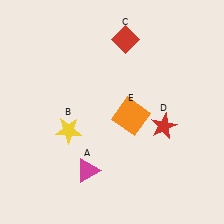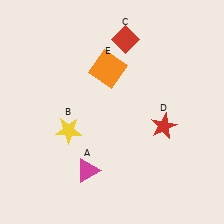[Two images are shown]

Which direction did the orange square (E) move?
The orange square (E) moved up.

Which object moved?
The orange square (E) moved up.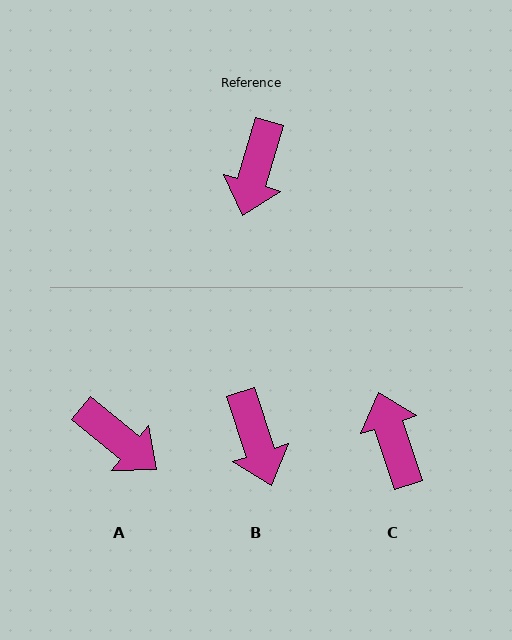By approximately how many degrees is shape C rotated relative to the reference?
Approximately 146 degrees clockwise.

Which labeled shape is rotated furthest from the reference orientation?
C, about 146 degrees away.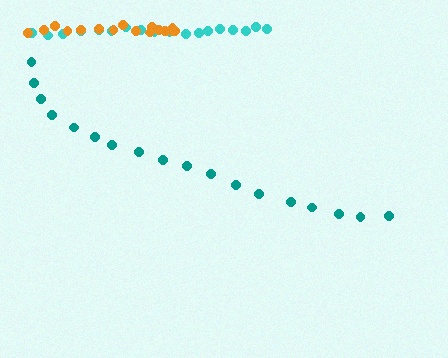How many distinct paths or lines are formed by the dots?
There are 3 distinct paths.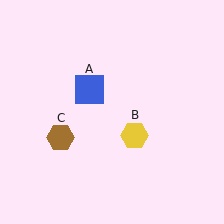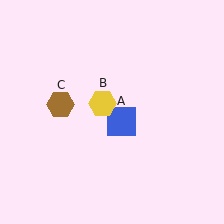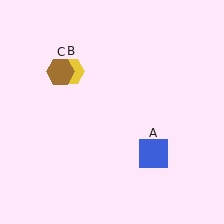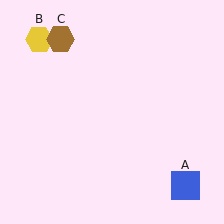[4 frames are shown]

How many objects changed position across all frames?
3 objects changed position: blue square (object A), yellow hexagon (object B), brown hexagon (object C).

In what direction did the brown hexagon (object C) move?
The brown hexagon (object C) moved up.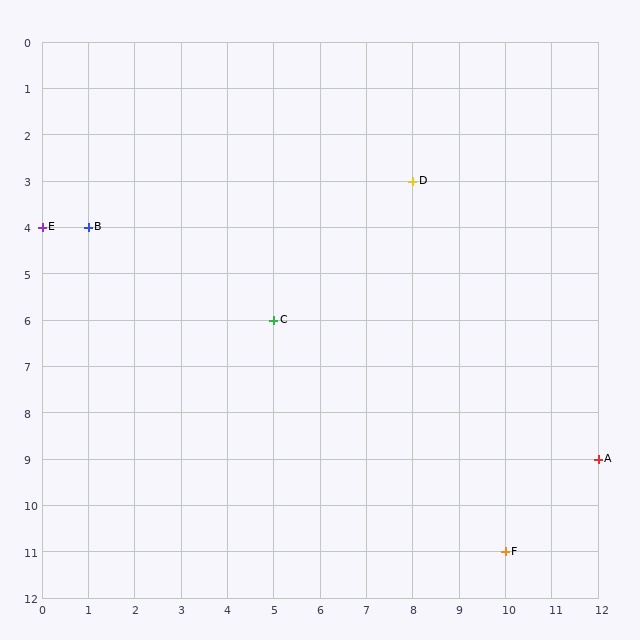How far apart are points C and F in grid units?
Points C and F are 5 columns and 5 rows apart (about 7.1 grid units diagonally).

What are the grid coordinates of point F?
Point F is at grid coordinates (10, 11).